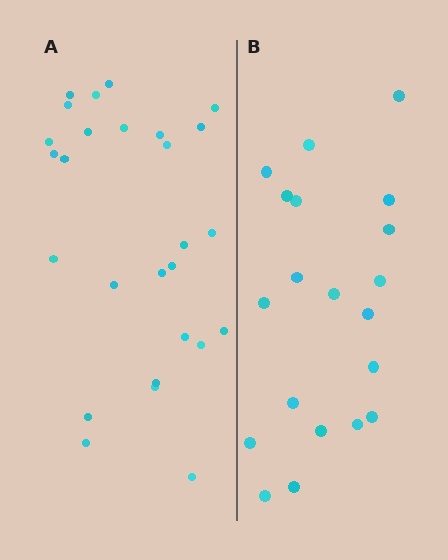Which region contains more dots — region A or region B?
Region A (the left region) has more dots.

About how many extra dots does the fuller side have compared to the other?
Region A has roughly 8 or so more dots than region B.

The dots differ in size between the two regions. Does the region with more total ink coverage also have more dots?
No. Region B has more total ink coverage because its dots are larger, but region A actually contains more individual dots. Total area can be misleading — the number of items is what matters here.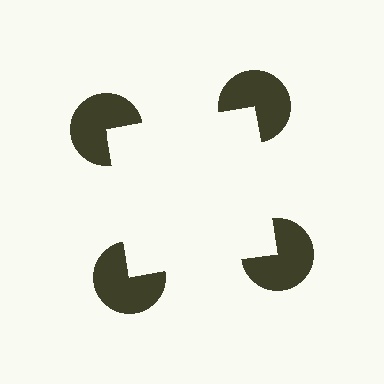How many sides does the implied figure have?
4 sides.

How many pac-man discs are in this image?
There are 4 — one at each vertex of the illusory square.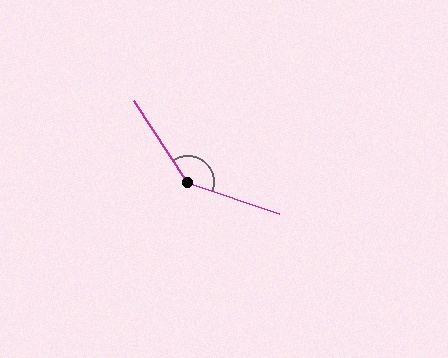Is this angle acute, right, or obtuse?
It is obtuse.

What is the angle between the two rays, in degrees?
Approximately 142 degrees.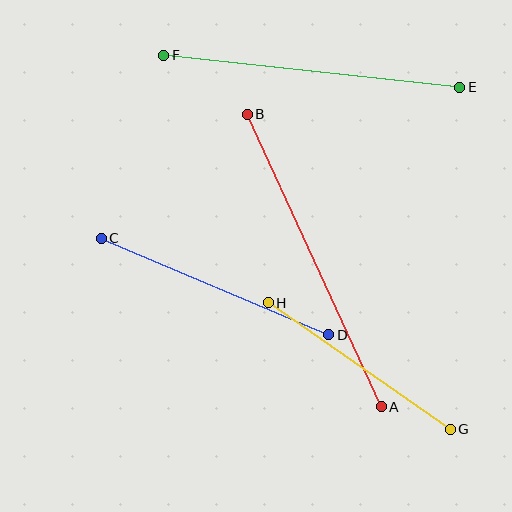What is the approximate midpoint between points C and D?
The midpoint is at approximately (215, 287) pixels.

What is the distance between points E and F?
The distance is approximately 298 pixels.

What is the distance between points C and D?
The distance is approximately 247 pixels.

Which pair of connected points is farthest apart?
Points A and B are farthest apart.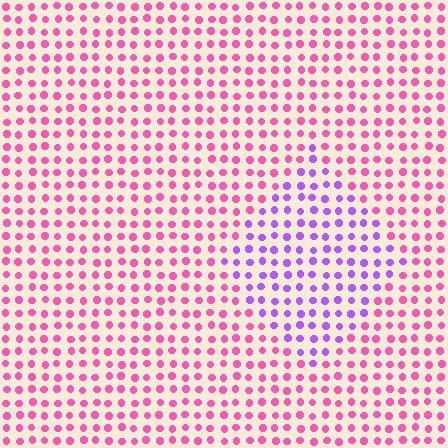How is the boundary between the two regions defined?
The boundary is defined purely by a slight shift in hue (about 51 degrees). Spacing, size, and orientation are identical on both sides.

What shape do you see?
I see a diamond.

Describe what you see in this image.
The image is filled with small pink elements in a uniform arrangement. A diamond-shaped region is visible where the elements are tinted to a slightly different hue, forming a subtle color boundary.